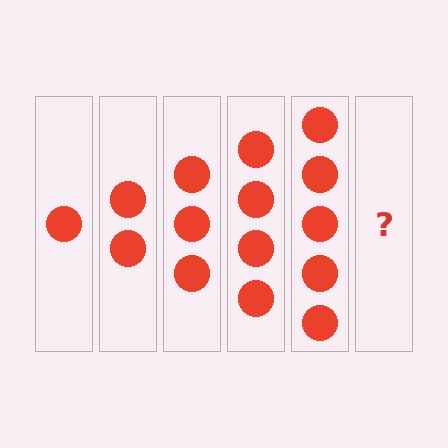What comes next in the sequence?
The next element should be 6 circles.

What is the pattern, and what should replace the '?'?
The pattern is that each step adds one more circle. The '?' should be 6 circles.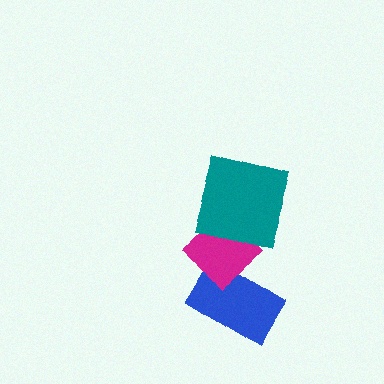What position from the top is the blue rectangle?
The blue rectangle is 3rd from the top.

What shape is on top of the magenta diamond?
The teal square is on top of the magenta diamond.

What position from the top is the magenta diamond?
The magenta diamond is 2nd from the top.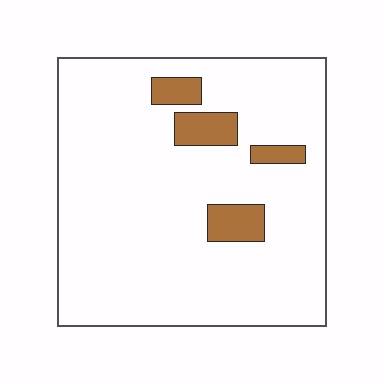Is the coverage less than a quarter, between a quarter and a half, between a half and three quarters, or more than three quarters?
Less than a quarter.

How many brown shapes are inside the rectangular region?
4.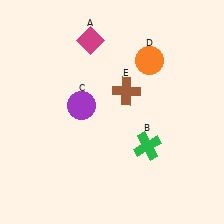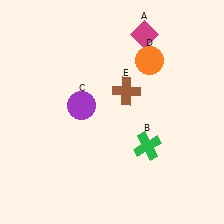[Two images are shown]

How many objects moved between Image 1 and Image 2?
1 object moved between the two images.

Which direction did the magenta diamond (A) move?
The magenta diamond (A) moved right.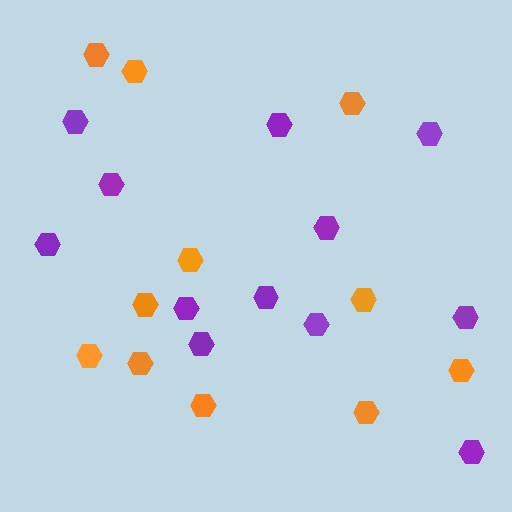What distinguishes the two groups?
There are 2 groups: one group of purple hexagons (12) and one group of orange hexagons (11).